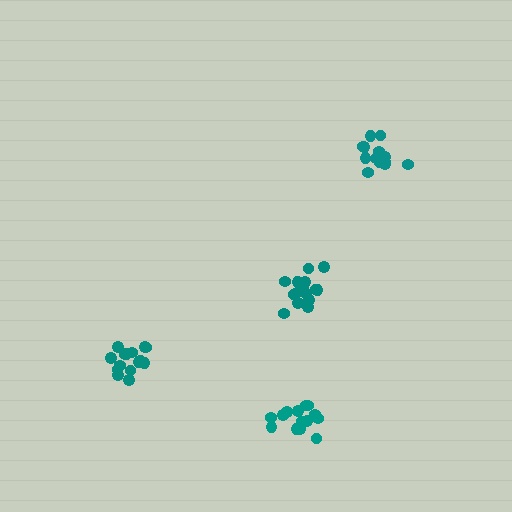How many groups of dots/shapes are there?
There are 4 groups.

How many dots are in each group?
Group 1: 17 dots, Group 2: 17 dots, Group 3: 14 dots, Group 4: 15 dots (63 total).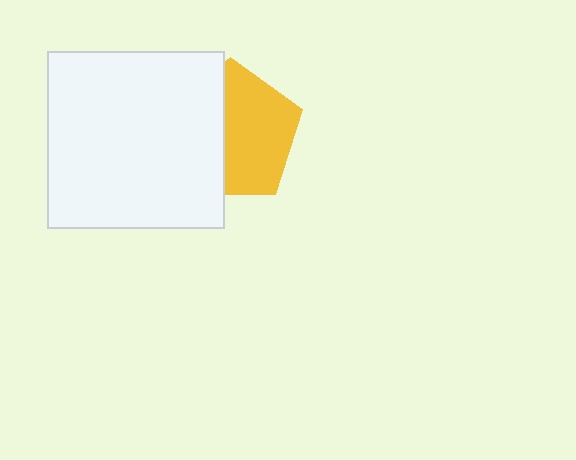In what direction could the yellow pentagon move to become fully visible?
The yellow pentagon could move right. That would shift it out from behind the white square entirely.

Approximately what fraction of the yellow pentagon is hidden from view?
Roughly 45% of the yellow pentagon is hidden behind the white square.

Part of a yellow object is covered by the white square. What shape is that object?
It is a pentagon.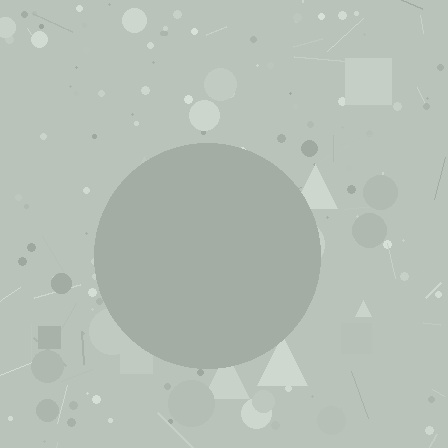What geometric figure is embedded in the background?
A circle is embedded in the background.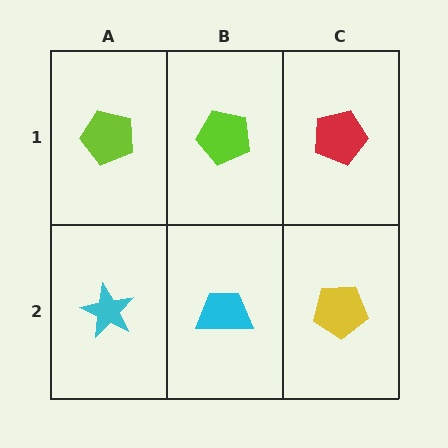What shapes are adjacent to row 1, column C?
A yellow pentagon (row 2, column C), a lime pentagon (row 1, column B).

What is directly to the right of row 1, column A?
A lime pentagon.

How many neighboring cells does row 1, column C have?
2.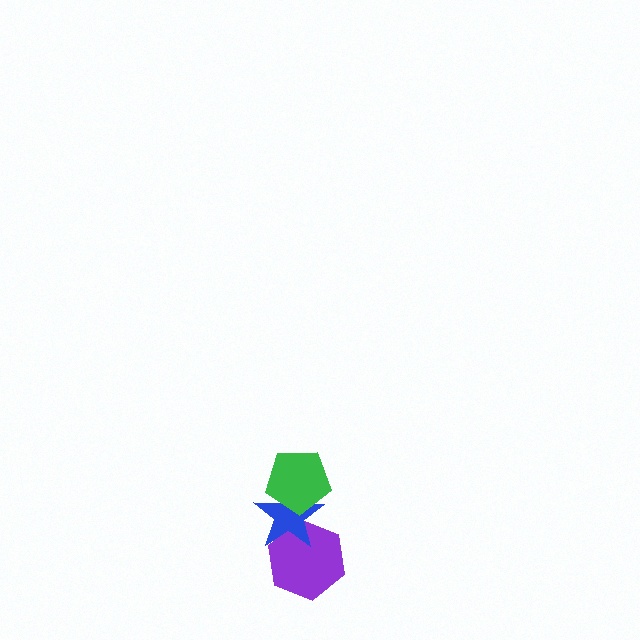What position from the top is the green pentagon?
The green pentagon is 1st from the top.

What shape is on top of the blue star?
The green pentagon is on top of the blue star.